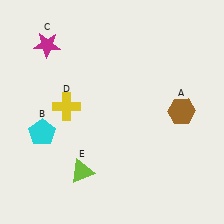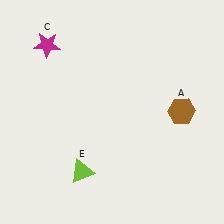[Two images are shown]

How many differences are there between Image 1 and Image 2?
There are 2 differences between the two images.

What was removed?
The yellow cross (D), the cyan pentagon (B) were removed in Image 2.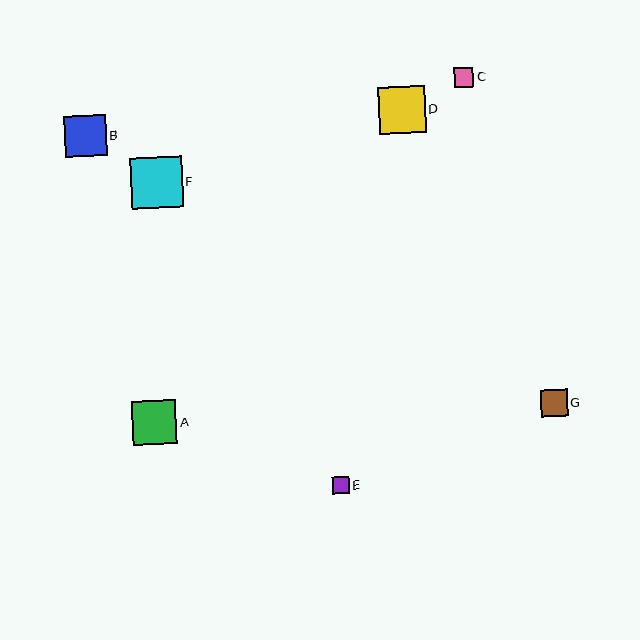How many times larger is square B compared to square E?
Square B is approximately 2.4 times the size of square E.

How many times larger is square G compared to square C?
Square G is approximately 1.3 times the size of square C.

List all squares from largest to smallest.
From largest to smallest: F, D, A, B, G, C, E.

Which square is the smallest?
Square E is the smallest with a size of approximately 17 pixels.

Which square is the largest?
Square F is the largest with a size of approximately 51 pixels.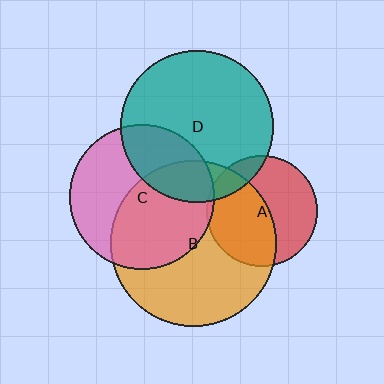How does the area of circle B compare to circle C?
Approximately 1.3 times.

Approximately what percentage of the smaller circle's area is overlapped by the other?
Approximately 15%.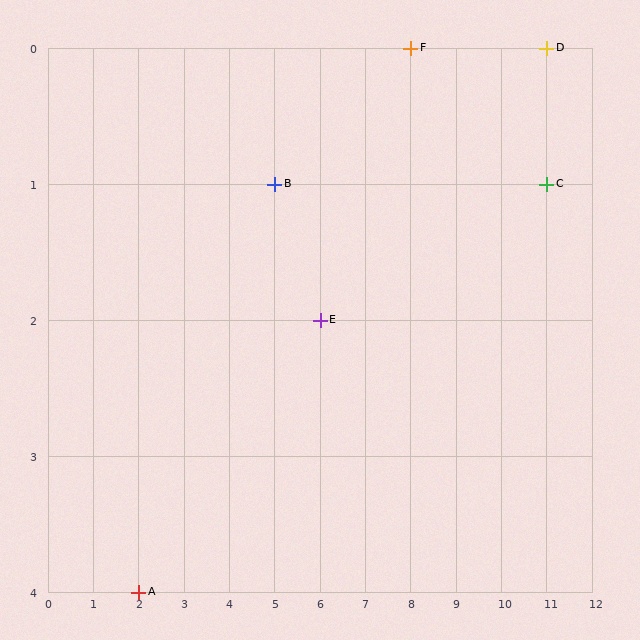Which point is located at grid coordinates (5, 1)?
Point B is at (5, 1).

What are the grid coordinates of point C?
Point C is at grid coordinates (11, 1).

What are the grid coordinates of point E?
Point E is at grid coordinates (6, 2).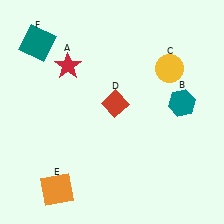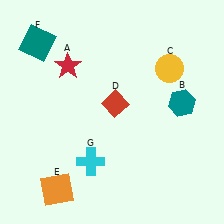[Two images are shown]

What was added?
A cyan cross (G) was added in Image 2.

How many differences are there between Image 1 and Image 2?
There is 1 difference between the two images.